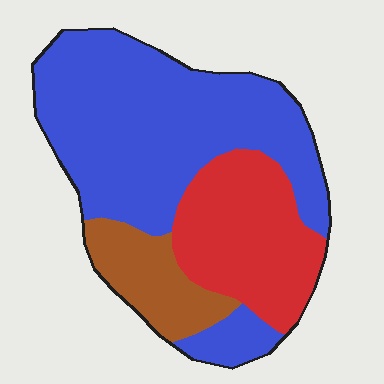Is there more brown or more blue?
Blue.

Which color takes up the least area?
Brown, at roughly 15%.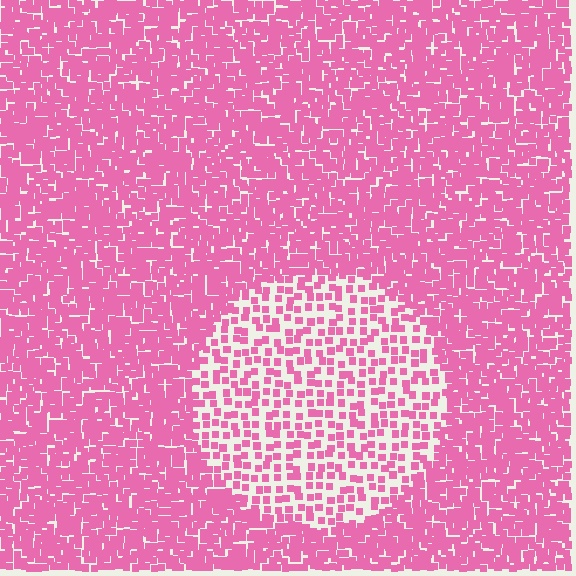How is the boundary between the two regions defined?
The boundary is defined by a change in element density (approximately 2.3x ratio). All elements are the same color, size, and shape.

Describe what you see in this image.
The image contains small pink elements arranged at two different densities. A circle-shaped region is visible where the elements are less densely packed than the surrounding area.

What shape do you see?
I see a circle.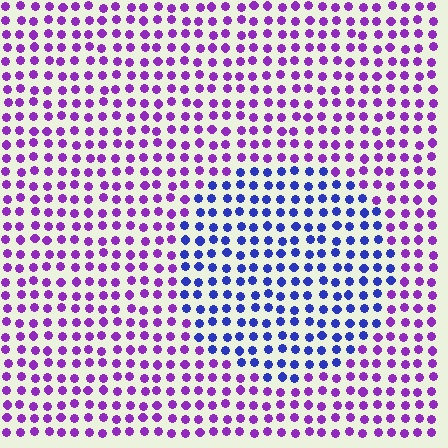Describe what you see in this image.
The image is filled with small purple elements in a uniform arrangement. A circle-shaped region is visible where the elements are tinted to a slightly different hue, forming a subtle color boundary.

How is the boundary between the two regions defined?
The boundary is defined purely by a slight shift in hue (about 47 degrees). Spacing, size, and orientation are identical on both sides.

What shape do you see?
I see a circle.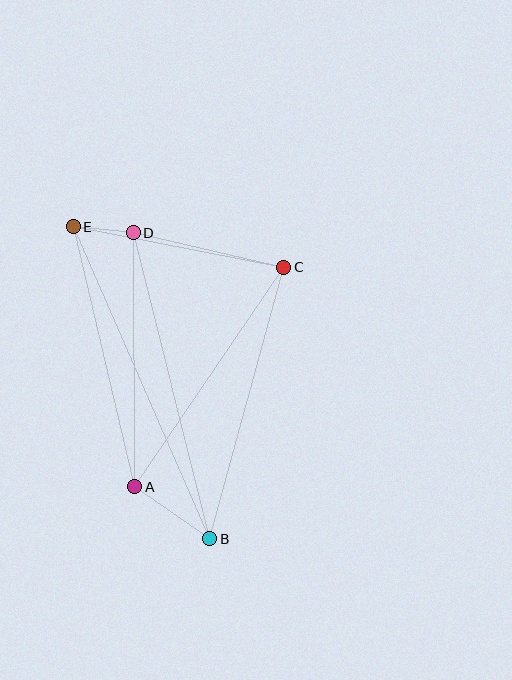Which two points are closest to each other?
Points D and E are closest to each other.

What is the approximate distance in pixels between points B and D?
The distance between B and D is approximately 315 pixels.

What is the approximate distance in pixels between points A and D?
The distance between A and D is approximately 254 pixels.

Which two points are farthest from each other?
Points B and E are farthest from each other.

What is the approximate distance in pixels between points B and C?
The distance between B and C is approximately 282 pixels.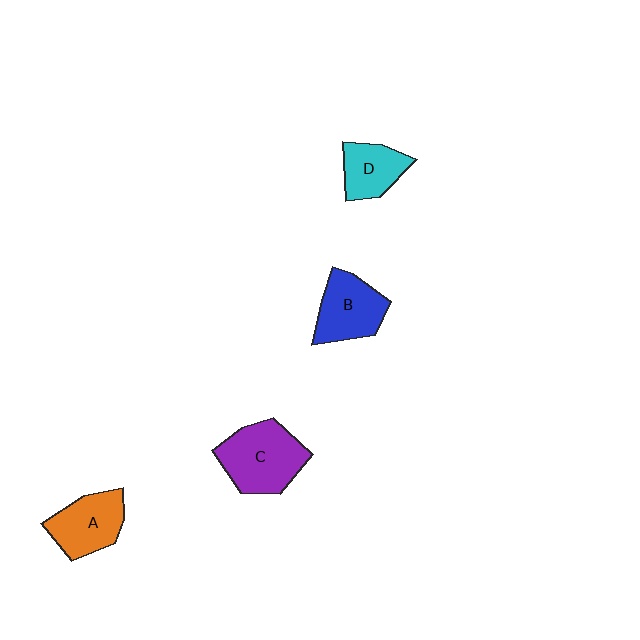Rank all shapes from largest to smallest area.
From largest to smallest: C (purple), B (blue), A (orange), D (cyan).